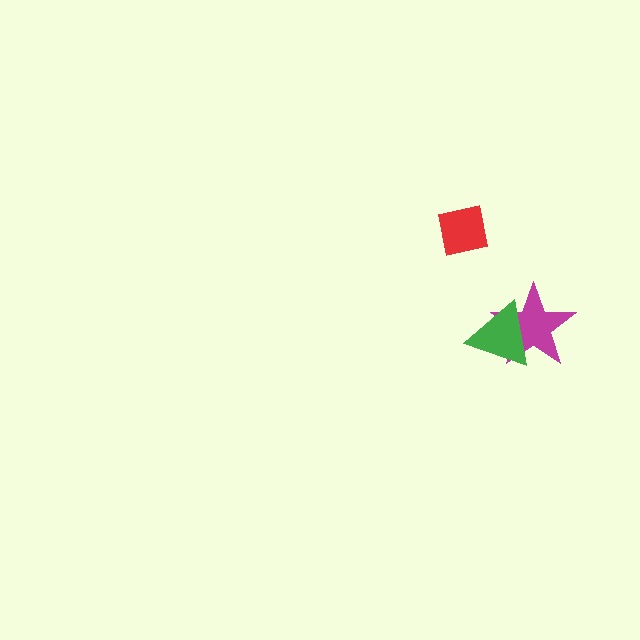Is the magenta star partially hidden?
Yes, it is partially covered by another shape.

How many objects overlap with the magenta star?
1 object overlaps with the magenta star.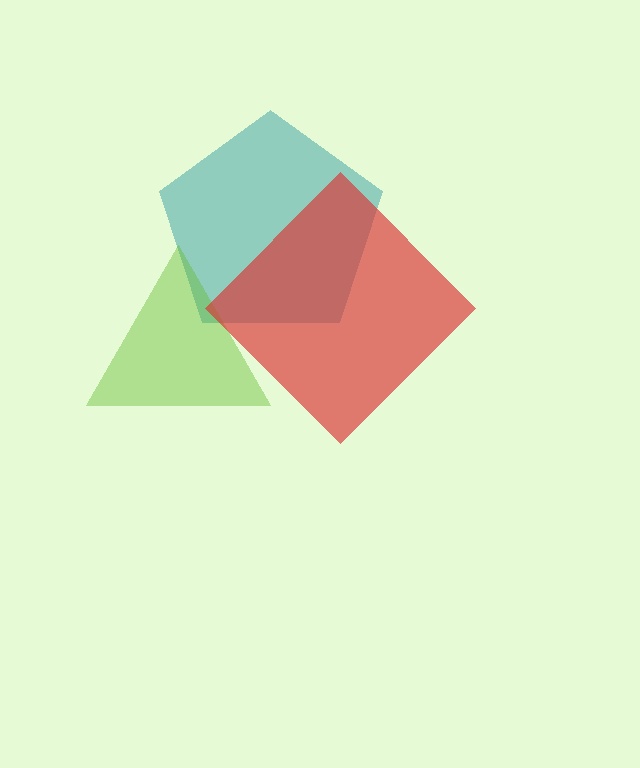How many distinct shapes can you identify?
There are 3 distinct shapes: a teal pentagon, a lime triangle, a red diamond.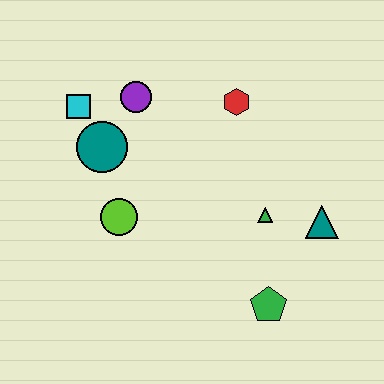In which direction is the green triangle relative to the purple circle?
The green triangle is to the right of the purple circle.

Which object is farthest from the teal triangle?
The cyan square is farthest from the teal triangle.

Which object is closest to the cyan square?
The teal circle is closest to the cyan square.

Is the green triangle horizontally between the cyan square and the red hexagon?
No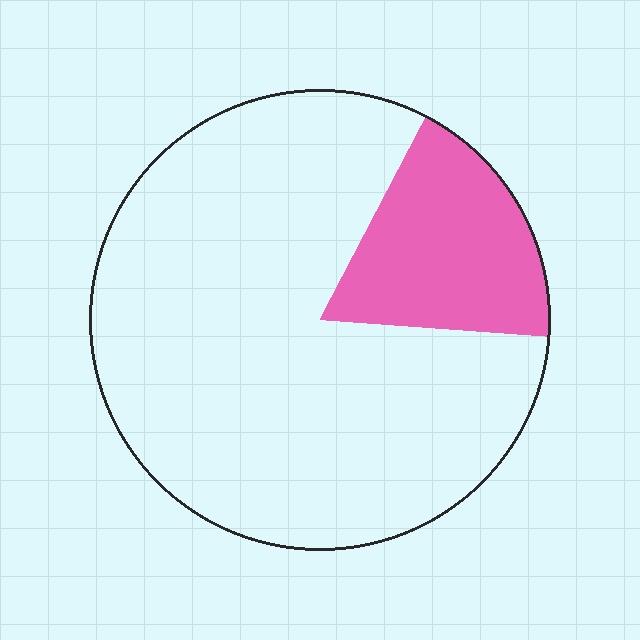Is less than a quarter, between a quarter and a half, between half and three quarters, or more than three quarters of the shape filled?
Less than a quarter.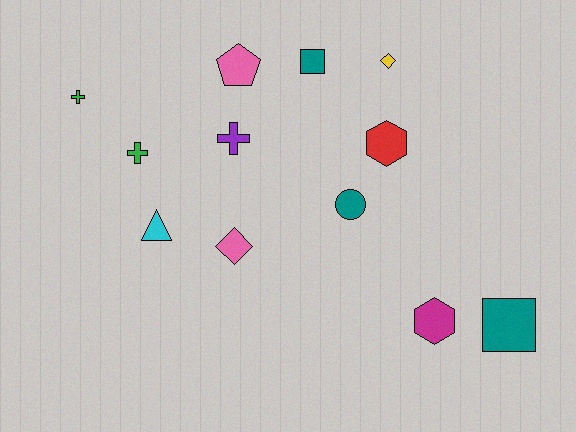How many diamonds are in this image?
There are 2 diamonds.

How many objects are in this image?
There are 12 objects.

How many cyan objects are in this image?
There is 1 cyan object.